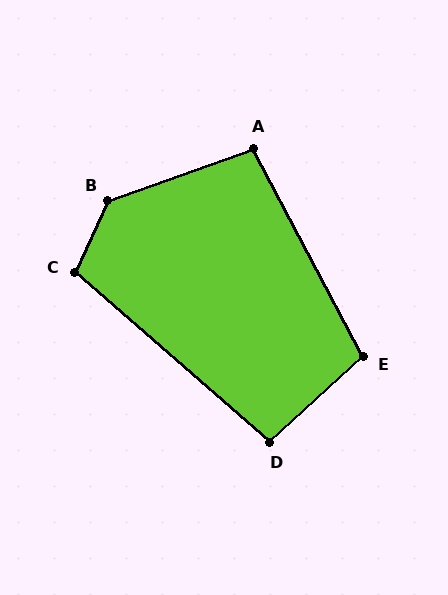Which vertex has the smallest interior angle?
D, at approximately 97 degrees.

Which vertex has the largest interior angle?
B, at approximately 134 degrees.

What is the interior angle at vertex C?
Approximately 106 degrees (obtuse).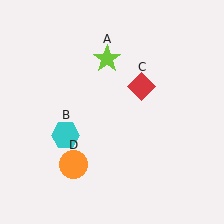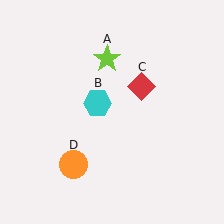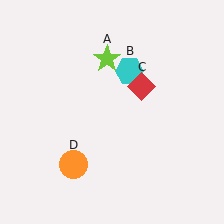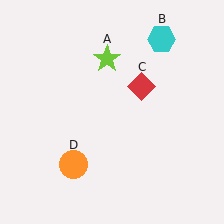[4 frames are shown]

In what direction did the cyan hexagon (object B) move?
The cyan hexagon (object B) moved up and to the right.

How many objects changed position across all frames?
1 object changed position: cyan hexagon (object B).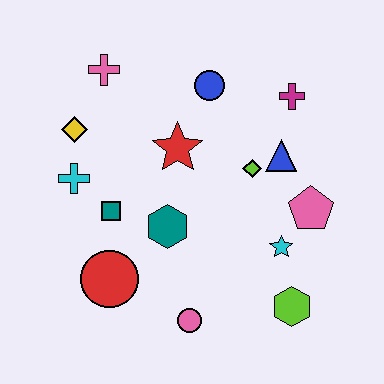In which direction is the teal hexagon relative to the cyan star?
The teal hexagon is to the left of the cyan star.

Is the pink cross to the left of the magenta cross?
Yes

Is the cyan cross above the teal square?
Yes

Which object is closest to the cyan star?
The pink pentagon is closest to the cyan star.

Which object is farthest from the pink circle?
The pink cross is farthest from the pink circle.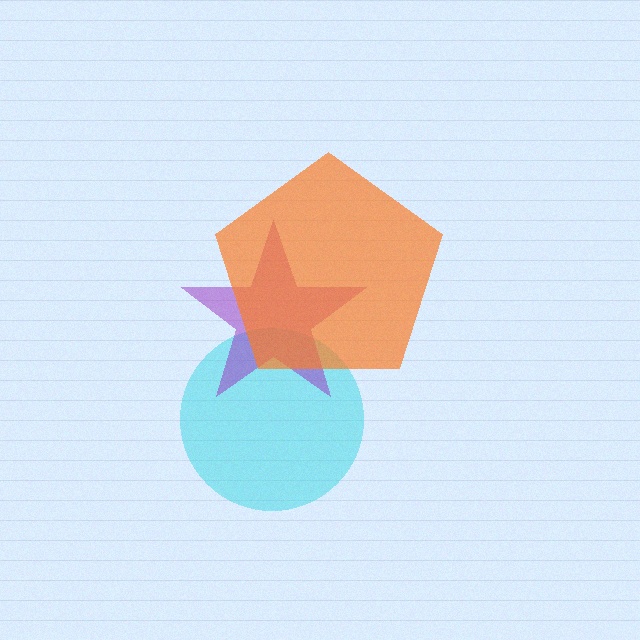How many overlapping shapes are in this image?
There are 3 overlapping shapes in the image.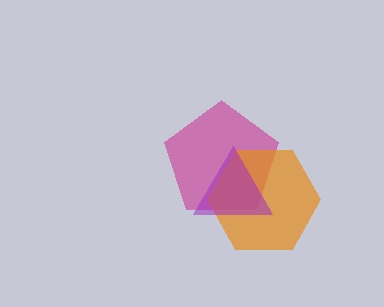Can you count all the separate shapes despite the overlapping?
Yes, there are 3 separate shapes.